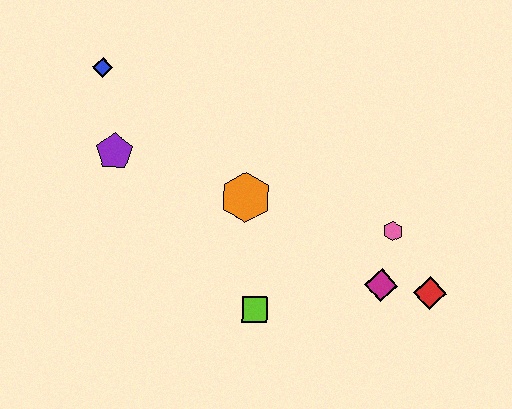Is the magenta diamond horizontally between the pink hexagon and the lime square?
Yes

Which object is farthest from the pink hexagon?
The blue diamond is farthest from the pink hexagon.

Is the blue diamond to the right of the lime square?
No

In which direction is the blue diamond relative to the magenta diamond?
The blue diamond is to the left of the magenta diamond.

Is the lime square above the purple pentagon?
No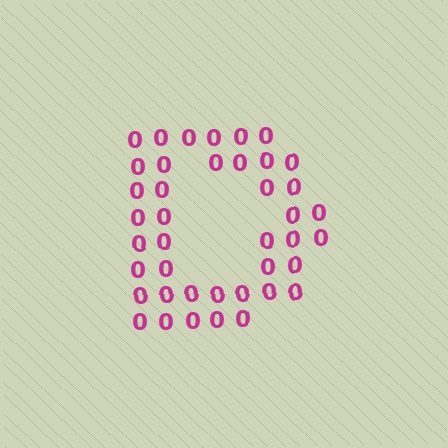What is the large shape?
The large shape is the letter D.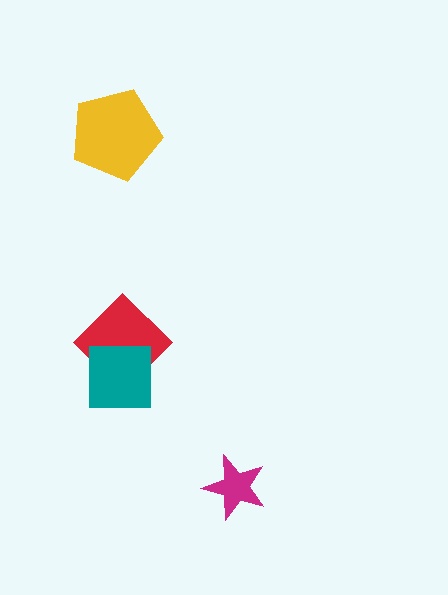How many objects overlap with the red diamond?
1 object overlaps with the red diamond.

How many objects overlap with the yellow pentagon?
0 objects overlap with the yellow pentagon.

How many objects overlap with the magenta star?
0 objects overlap with the magenta star.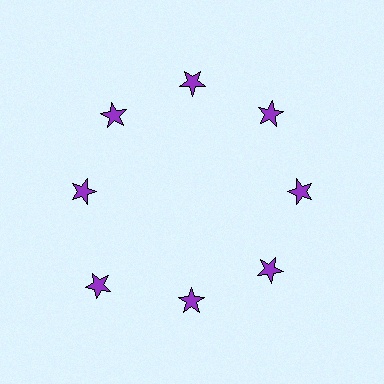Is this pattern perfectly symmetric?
No. The 8 purple stars are arranged in a ring, but one element near the 8 o'clock position is pushed outward from the center, breaking the 8-fold rotational symmetry.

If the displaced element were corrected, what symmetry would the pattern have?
It would have 8-fold rotational symmetry — the pattern would map onto itself every 45 degrees.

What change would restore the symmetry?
The symmetry would be restored by moving it inward, back onto the ring so that all 8 stars sit at equal angles and equal distance from the center.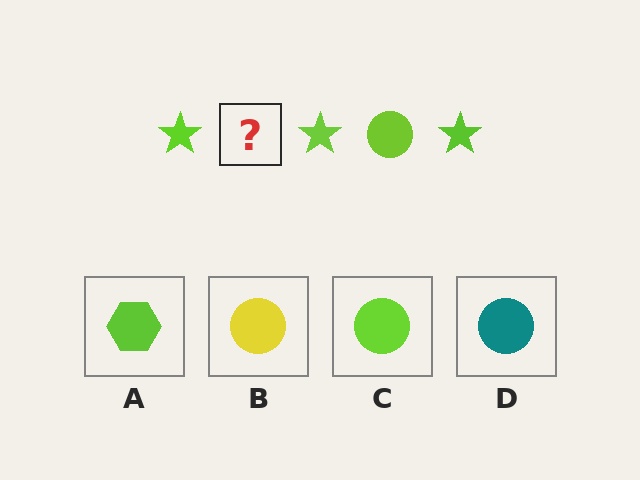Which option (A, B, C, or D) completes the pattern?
C.